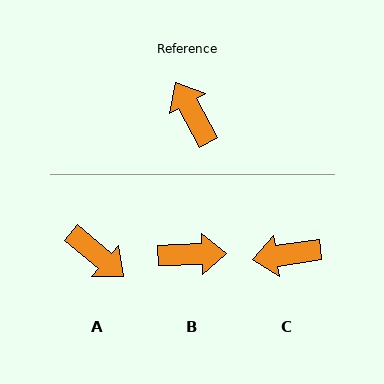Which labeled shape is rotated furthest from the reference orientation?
A, about 159 degrees away.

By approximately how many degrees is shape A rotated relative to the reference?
Approximately 159 degrees clockwise.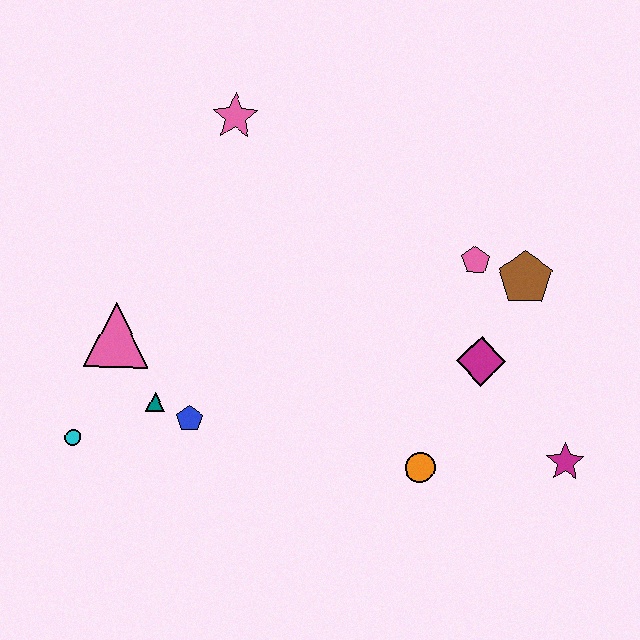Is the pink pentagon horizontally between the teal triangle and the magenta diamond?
Yes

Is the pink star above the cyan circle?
Yes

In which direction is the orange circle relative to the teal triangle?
The orange circle is to the right of the teal triangle.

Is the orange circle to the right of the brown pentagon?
No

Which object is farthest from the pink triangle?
The magenta star is farthest from the pink triangle.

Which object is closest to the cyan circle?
The teal triangle is closest to the cyan circle.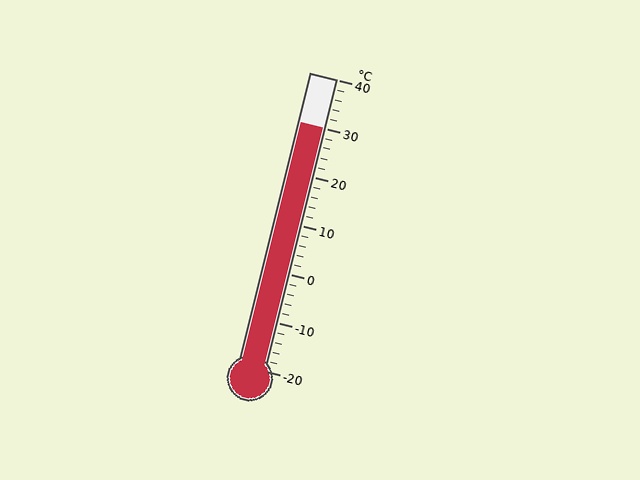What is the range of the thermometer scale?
The thermometer scale ranges from -20°C to 40°C.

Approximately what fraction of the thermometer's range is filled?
The thermometer is filled to approximately 85% of its range.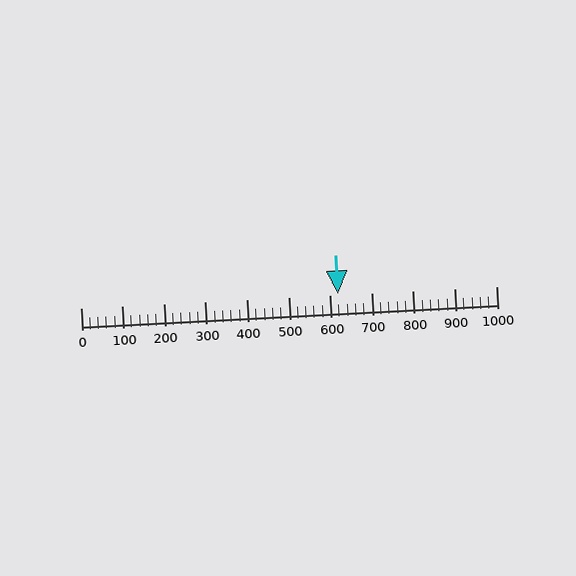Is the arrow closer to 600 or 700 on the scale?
The arrow is closer to 600.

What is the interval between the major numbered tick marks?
The major tick marks are spaced 100 units apart.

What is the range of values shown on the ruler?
The ruler shows values from 0 to 1000.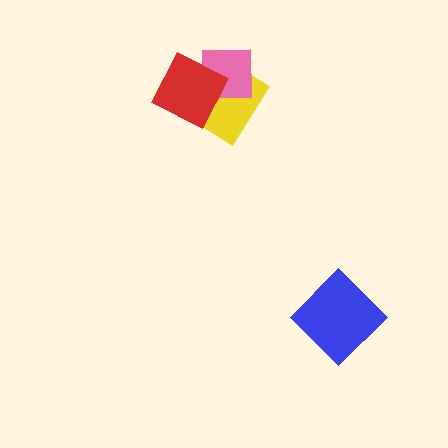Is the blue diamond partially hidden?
No, no other shape covers it.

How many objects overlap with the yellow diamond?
2 objects overlap with the yellow diamond.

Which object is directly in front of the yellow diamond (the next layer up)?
The pink square is directly in front of the yellow diamond.